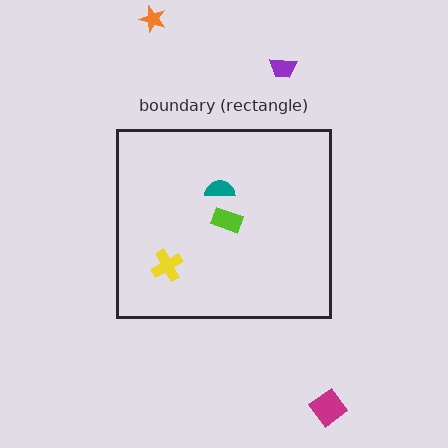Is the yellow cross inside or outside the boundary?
Inside.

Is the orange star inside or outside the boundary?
Outside.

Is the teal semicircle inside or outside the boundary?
Inside.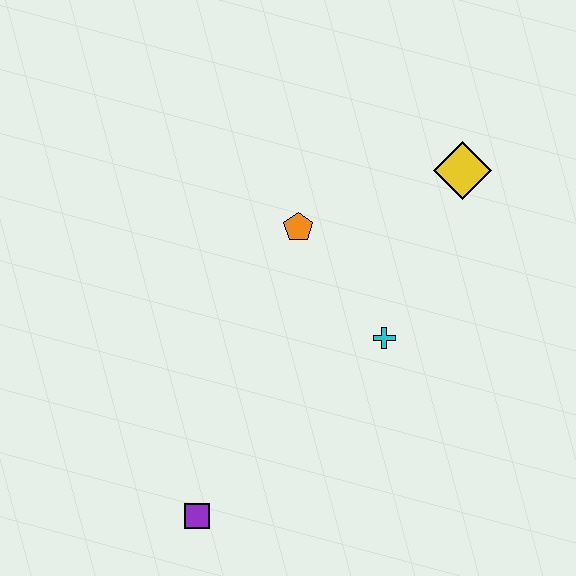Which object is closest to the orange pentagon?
The cyan cross is closest to the orange pentagon.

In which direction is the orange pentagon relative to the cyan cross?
The orange pentagon is above the cyan cross.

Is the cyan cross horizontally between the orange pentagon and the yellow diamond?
Yes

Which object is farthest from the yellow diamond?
The purple square is farthest from the yellow diamond.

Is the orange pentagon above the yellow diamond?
No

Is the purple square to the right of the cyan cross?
No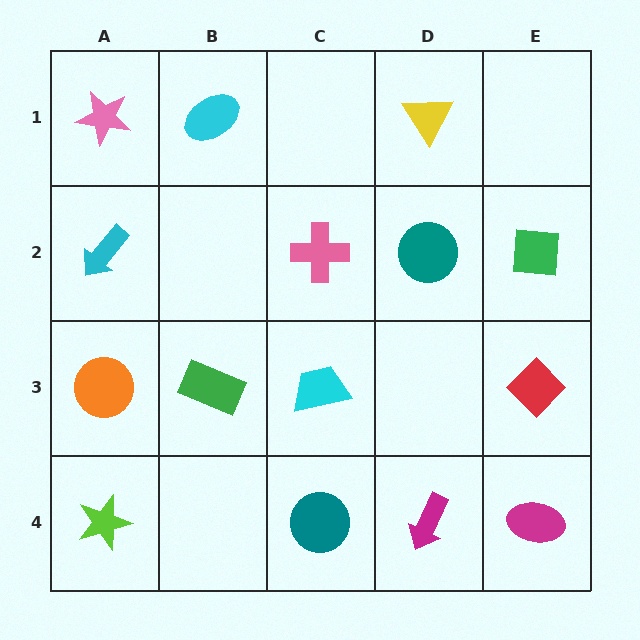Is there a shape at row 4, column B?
No, that cell is empty.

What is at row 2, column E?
A green square.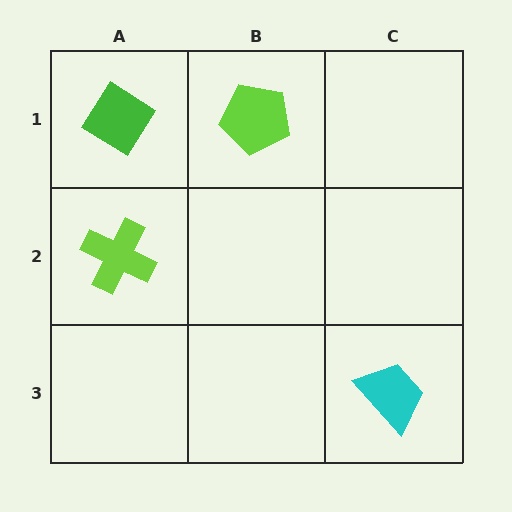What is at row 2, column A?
A lime cross.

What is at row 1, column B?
A lime pentagon.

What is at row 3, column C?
A cyan trapezoid.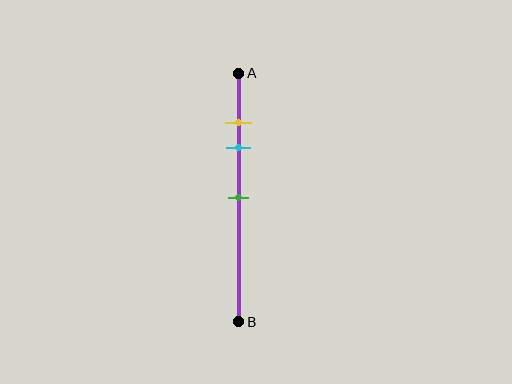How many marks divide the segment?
There are 3 marks dividing the segment.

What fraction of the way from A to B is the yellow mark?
The yellow mark is approximately 20% (0.2) of the way from A to B.